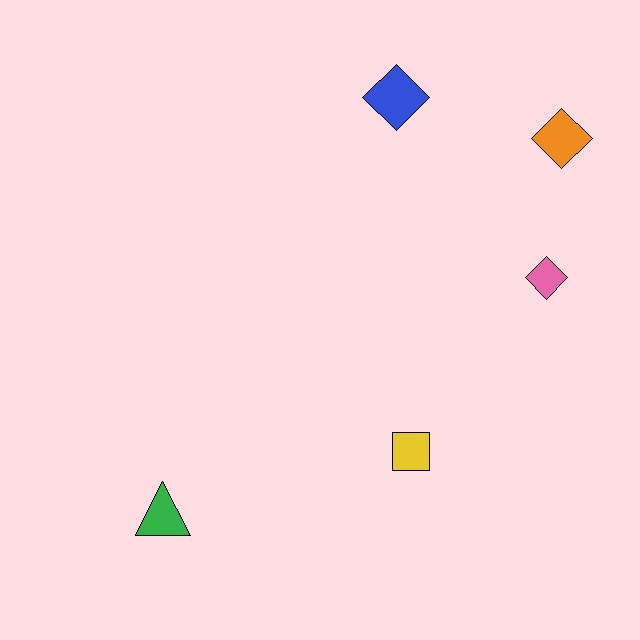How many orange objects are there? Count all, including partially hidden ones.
There is 1 orange object.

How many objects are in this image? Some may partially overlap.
There are 5 objects.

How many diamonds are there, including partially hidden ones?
There are 3 diamonds.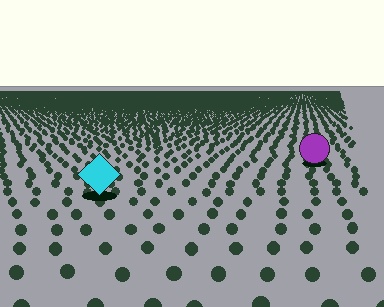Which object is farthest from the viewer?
The purple circle is farthest from the viewer. It appears smaller and the ground texture around it is denser.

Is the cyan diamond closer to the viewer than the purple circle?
Yes. The cyan diamond is closer — you can tell from the texture gradient: the ground texture is coarser near it.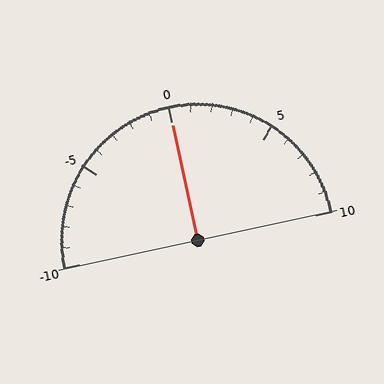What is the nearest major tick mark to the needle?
The nearest major tick mark is 0.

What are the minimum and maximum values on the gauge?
The gauge ranges from -10 to 10.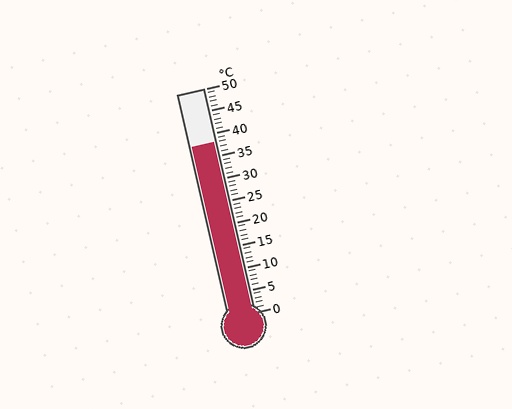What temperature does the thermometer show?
The thermometer shows approximately 38°C.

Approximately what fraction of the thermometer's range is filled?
The thermometer is filled to approximately 75% of its range.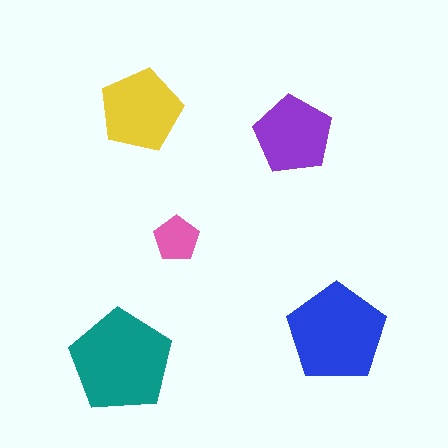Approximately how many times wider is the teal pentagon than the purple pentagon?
About 1.5 times wider.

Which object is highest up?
The yellow pentagon is topmost.